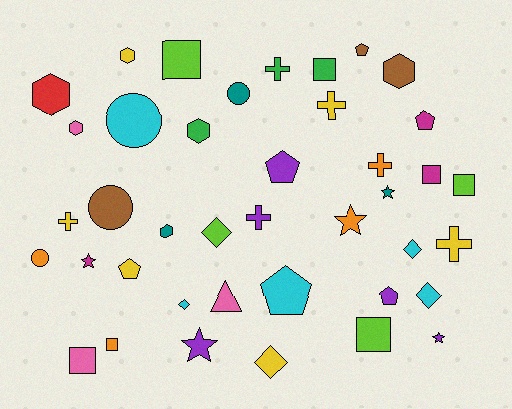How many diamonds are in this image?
There are 5 diamonds.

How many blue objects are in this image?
There are no blue objects.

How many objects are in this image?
There are 40 objects.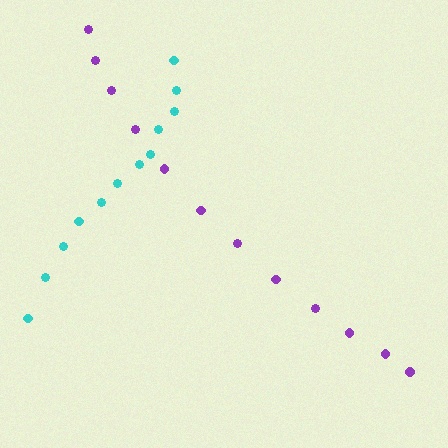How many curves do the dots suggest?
There are 2 distinct paths.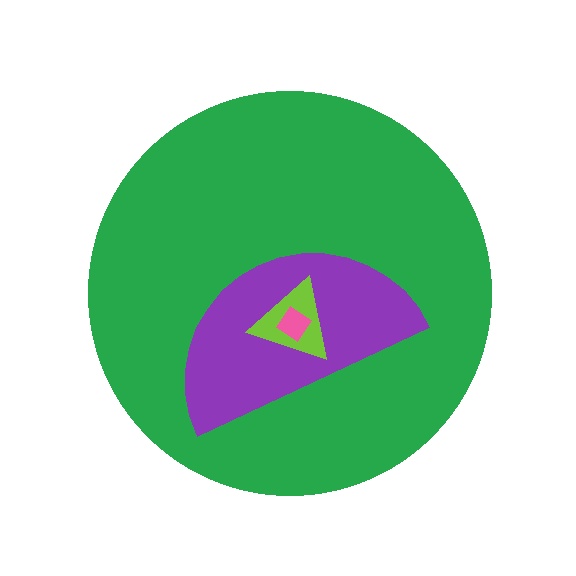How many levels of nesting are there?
4.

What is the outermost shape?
The green circle.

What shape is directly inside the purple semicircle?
The lime triangle.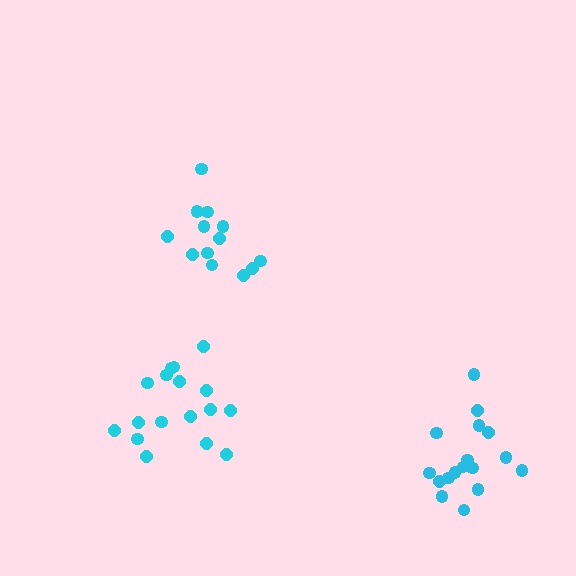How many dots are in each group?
Group 1: 13 dots, Group 2: 17 dots, Group 3: 17 dots (47 total).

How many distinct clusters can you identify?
There are 3 distinct clusters.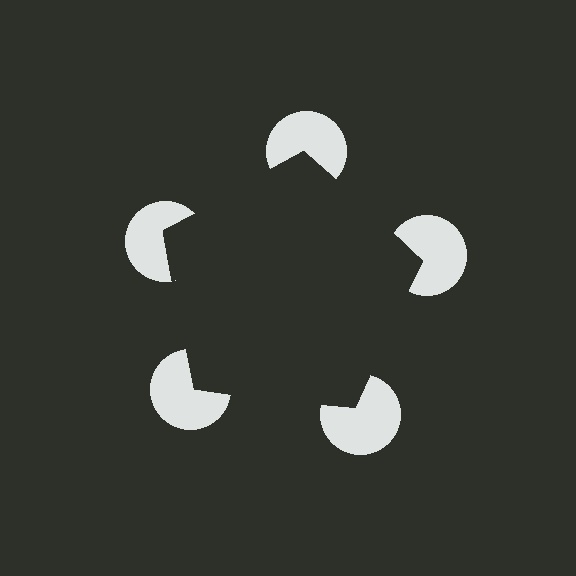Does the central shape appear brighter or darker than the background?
It typically appears slightly darker than the background, even though no actual brightness change is drawn.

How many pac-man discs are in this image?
There are 5 — one at each vertex of the illusory pentagon.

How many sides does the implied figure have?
5 sides.